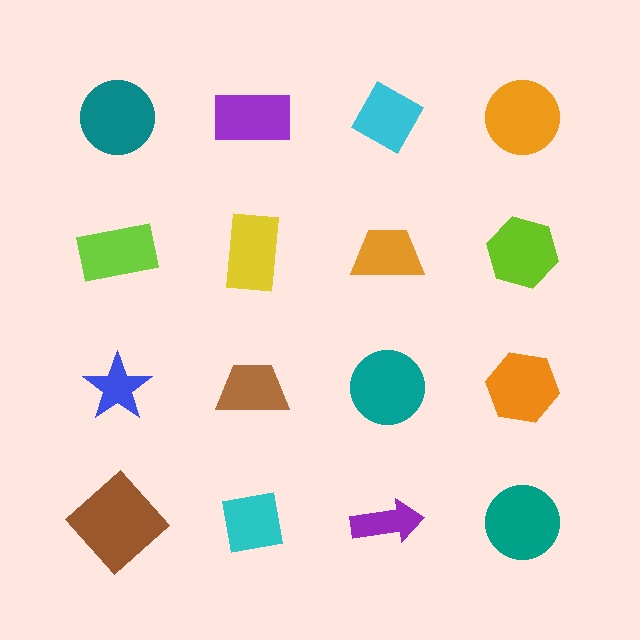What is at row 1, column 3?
A cyan diamond.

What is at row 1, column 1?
A teal circle.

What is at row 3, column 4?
An orange hexagon.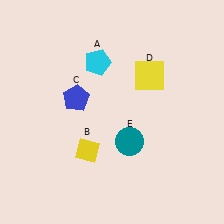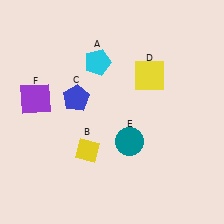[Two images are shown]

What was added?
A purple square (F) was added in Image 2.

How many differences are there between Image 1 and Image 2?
There is 1 difference between the two images.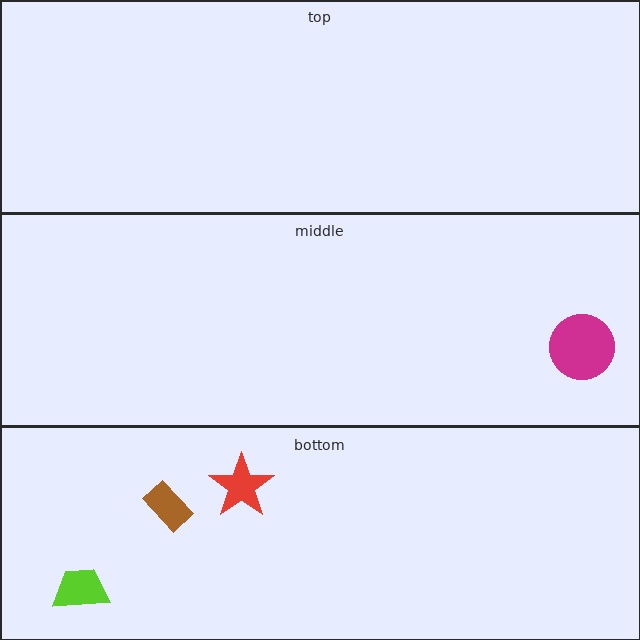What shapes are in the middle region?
The magenta circle.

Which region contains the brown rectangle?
The bottom region.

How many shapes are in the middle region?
1.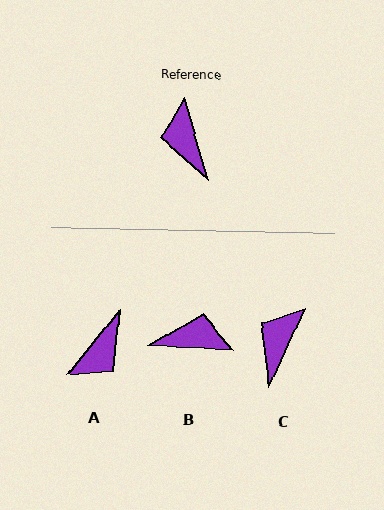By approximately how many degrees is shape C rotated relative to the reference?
Approximately 41 degrees clockwise.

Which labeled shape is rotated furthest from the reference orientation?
A, about 125 degrees away.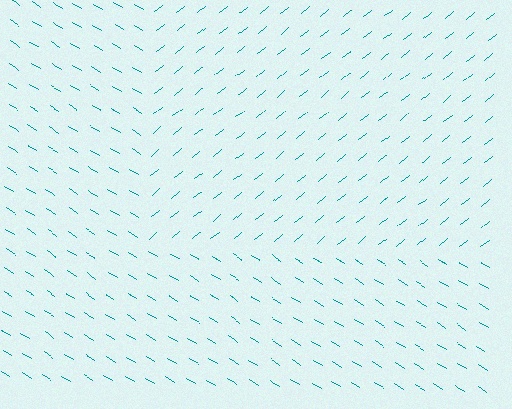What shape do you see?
I see a rectangle.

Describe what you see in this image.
The image is filled with small teal line segments. A rectangle region in the image has lines oriented differently from the surrounding lines, creating a visible texture boundary.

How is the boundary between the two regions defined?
The boundary is defined purely by a change in line orientation (approximately 70 degrees difference). All lines are the same color and thickness.